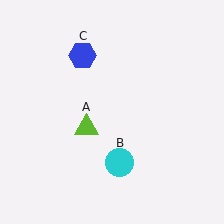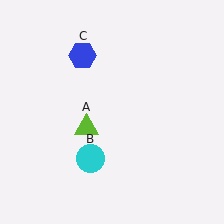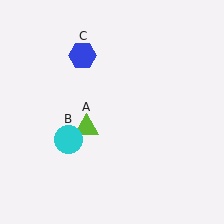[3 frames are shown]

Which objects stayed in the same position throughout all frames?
Lime triangle (object A) and blue hexagon (object C) remained stationary.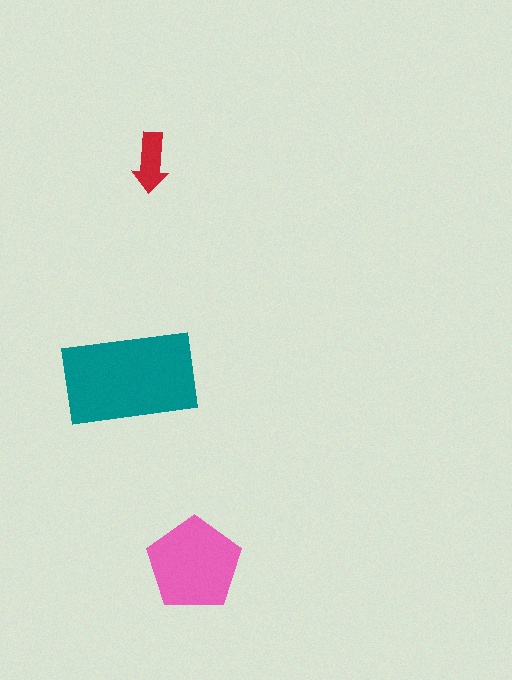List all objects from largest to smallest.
The teal rectangle, the pink pentagon, the red arrow.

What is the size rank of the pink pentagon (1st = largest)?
2nd.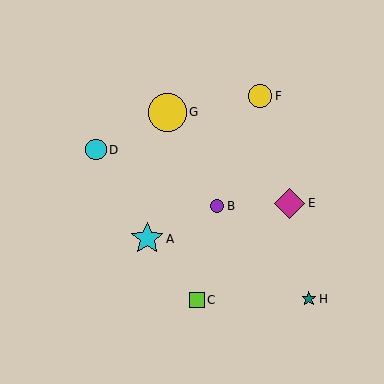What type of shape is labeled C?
Shape C is a lime square.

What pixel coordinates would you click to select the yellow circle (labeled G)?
Click at (167, 112) to select the yellow circle G.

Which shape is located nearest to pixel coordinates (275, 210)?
The magenta diamond (labeled E) at (290, 203) is nearest to that location.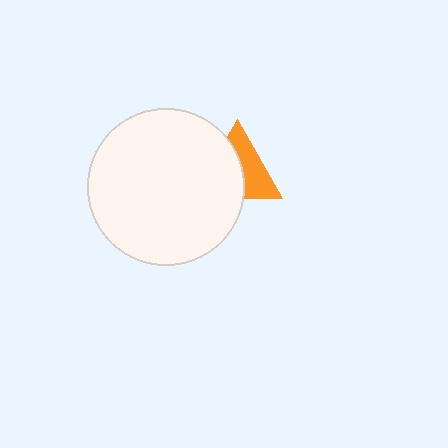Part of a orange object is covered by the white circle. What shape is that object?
It is a triangle.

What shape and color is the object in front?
The object in front is a white circle.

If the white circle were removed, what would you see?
You would see the complete orange triangle.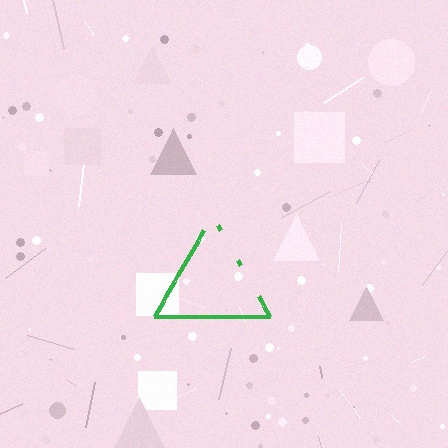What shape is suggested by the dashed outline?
The dashed outline suggests a triangle.